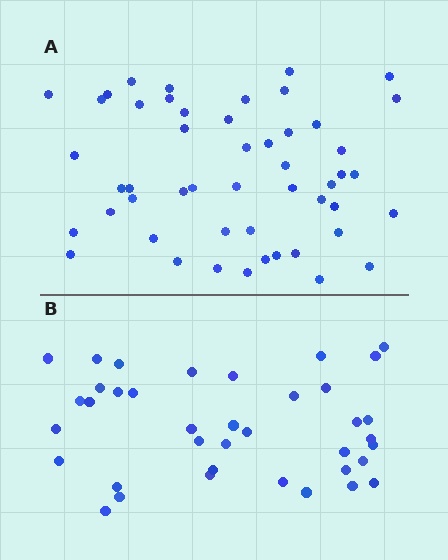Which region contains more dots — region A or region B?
Region A (the top region) has more dots.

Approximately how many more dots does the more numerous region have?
Region A has roughly 12 or so more dots than region B.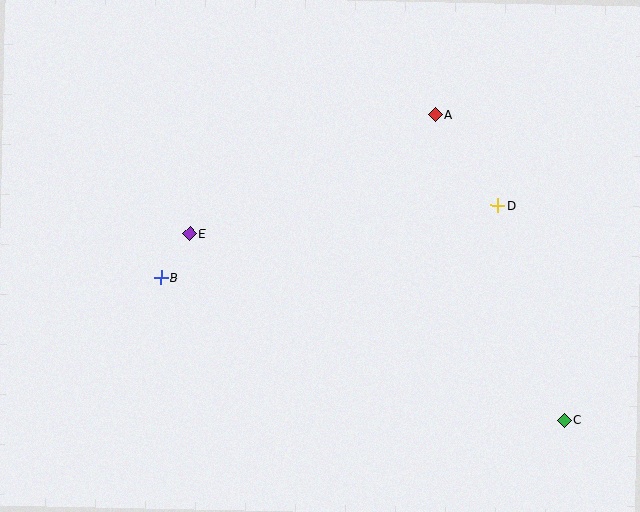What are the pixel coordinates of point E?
Point E is at (189, 234).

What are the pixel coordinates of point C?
Point C is at (564, 420).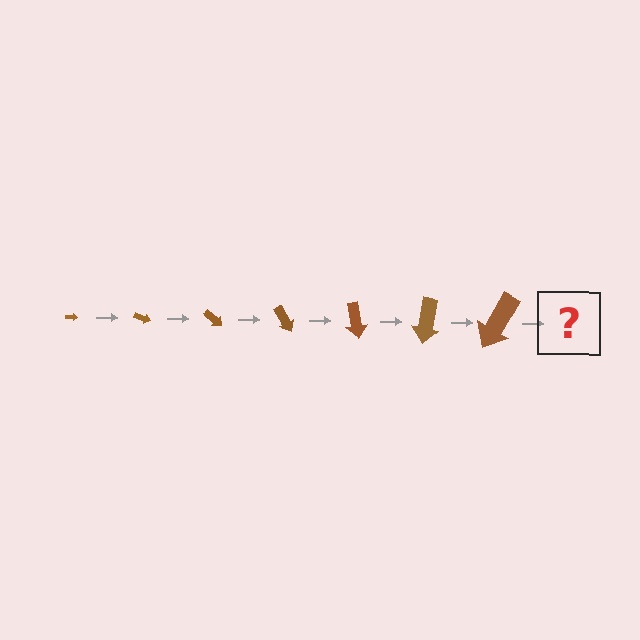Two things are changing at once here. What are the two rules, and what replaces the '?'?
The two rules are that the arrow grows larger each step and it rotates 20 degrees each step. The '?' should be an arrow, larger than the previous one and rotated 140 degrees from the start.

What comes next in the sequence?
The next element should be an arrow, larger than the previous one and rotated 140 degrees from the start.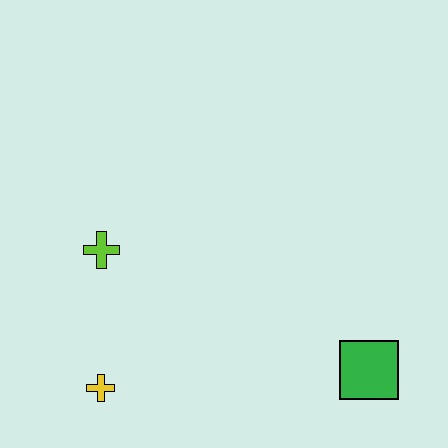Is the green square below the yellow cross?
No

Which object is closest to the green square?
The yellow cross is closest to the green square.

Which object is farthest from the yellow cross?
The green square is farthest from the yellow cross.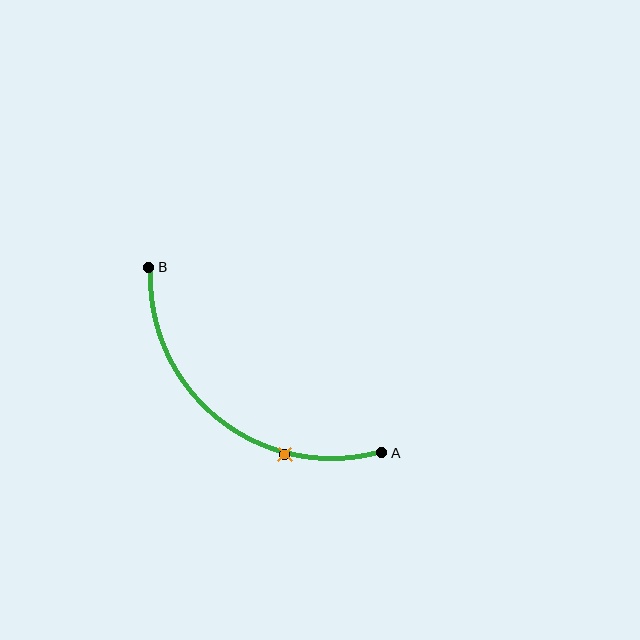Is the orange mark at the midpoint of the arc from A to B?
No. The orange mark lies on the arc but is closer to endpoint A. The arc midpoint would be at the point on the curve equidistant along the arc from both A and B.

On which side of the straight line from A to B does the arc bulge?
The arc bulges below and to the left of the straight line connecting A and B.